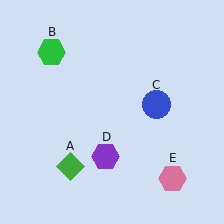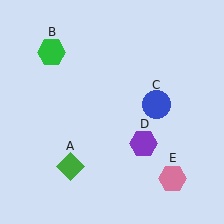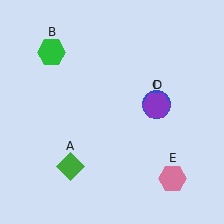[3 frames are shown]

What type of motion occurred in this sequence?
The purple hexagon (object D) rotated counterclockwise around the center of the scene.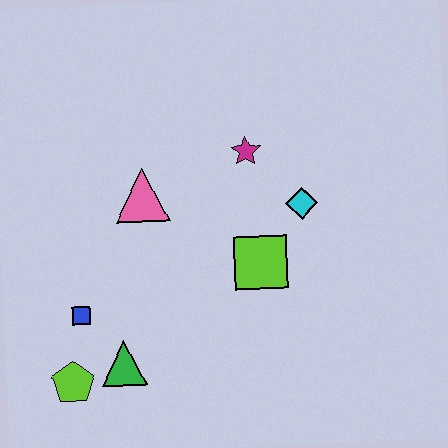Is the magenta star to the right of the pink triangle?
Yes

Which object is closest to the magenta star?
The cyan diamond is closest to the magenta star.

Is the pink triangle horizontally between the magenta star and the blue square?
Yes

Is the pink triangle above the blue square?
Yes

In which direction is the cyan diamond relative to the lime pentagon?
The cyan diamond is to the right of the lime pentagon.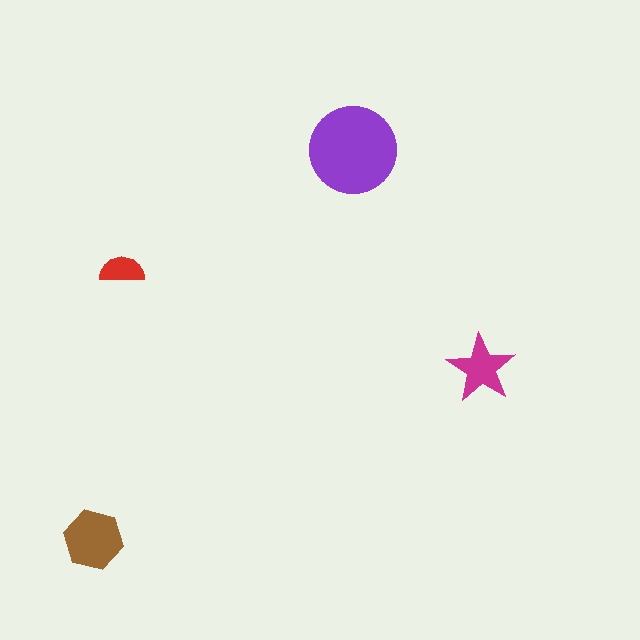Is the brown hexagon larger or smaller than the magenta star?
Larger.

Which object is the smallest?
The red semicircle.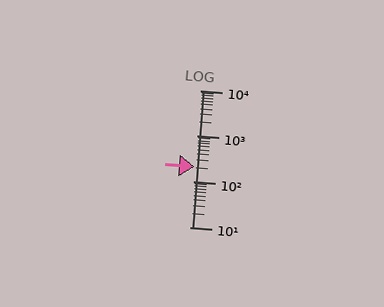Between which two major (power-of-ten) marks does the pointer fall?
The pointer is between 100 and 1000.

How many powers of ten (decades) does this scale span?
The scale spans 3 decades, from 10 to 10000.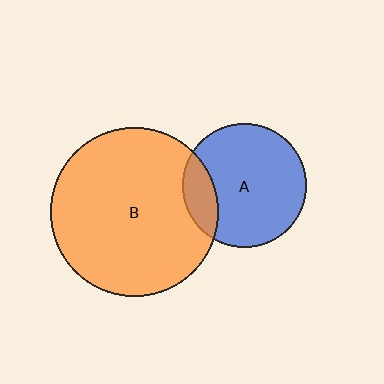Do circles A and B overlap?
Yes.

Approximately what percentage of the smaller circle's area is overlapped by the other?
Approximately 15%.